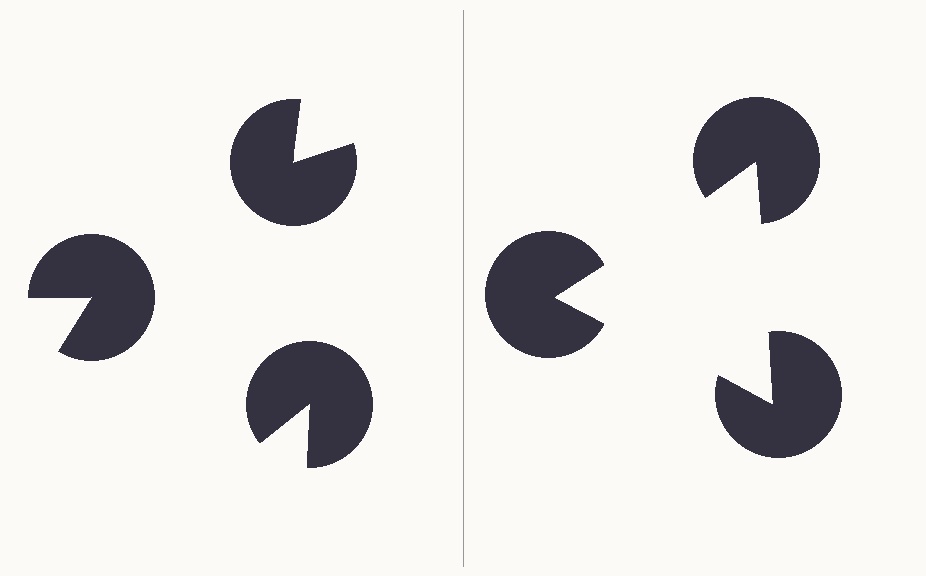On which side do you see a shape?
An illusory triangle appears on the right side. On the left side the wedge cuts are rotated, so no coherent shape forms.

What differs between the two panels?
The pac-man discs are positioned identically on both sides; only the wedge orientations differ. On the right they align to a triangle; on the left they are misaligned.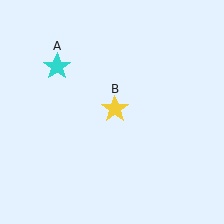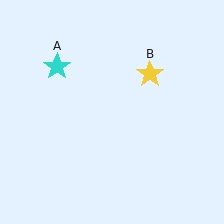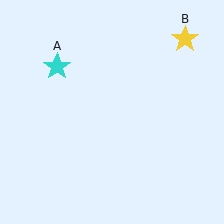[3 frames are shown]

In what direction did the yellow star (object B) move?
The yellow star (object B) moved up and to the right.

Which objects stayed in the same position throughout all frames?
Cyan star (object A) remained stationary.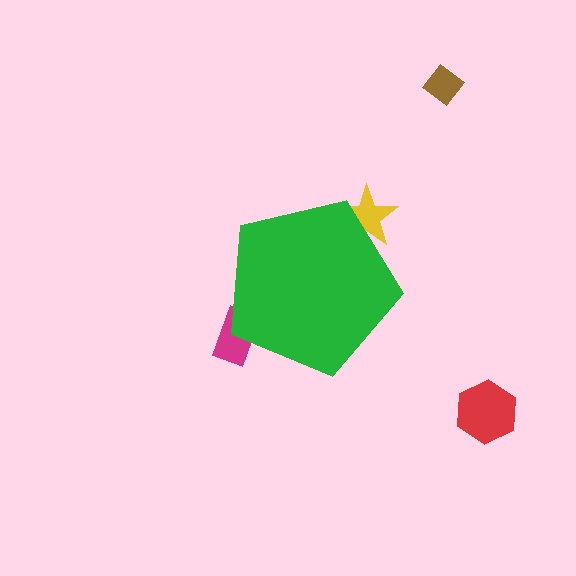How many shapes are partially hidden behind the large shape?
2 shapes are partially hidden.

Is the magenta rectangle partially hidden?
Yes, the magenta rectangle is partially hidden behind the green pentagon.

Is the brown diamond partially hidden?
No, the brown diamond is fully visible.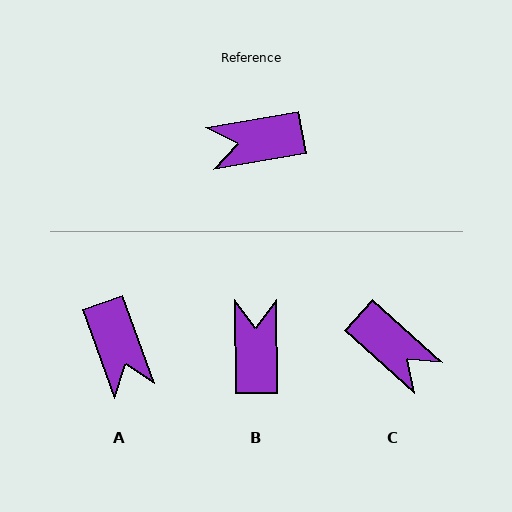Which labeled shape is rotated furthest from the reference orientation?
C, about 128 degrees away.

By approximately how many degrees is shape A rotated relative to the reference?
Approximately 100 degrees counter-clockwise.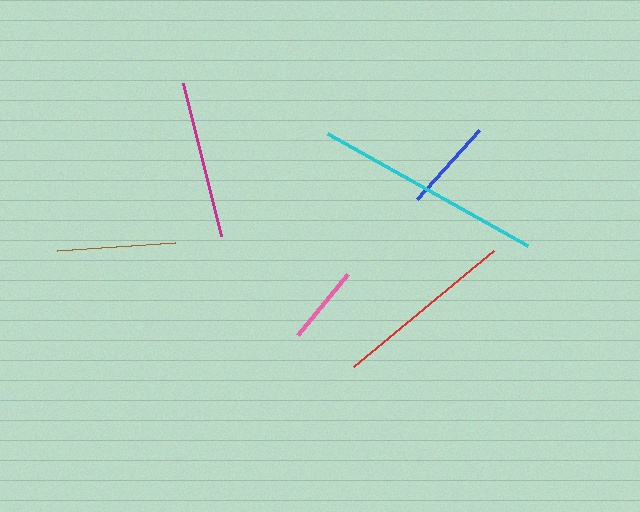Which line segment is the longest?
The cyan line is the longest at approximately 229 pixels.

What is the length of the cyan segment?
The cyan segment is approximately 229 pixels long.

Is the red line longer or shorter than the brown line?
The red line is longer than the brown line.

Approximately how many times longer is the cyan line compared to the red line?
The cyan line is approximately 1.3 times the length of the red line.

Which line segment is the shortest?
The pink line is the shortest at approximately 79 pixels.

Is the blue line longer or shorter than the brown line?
The brown line is longer than the blue line.